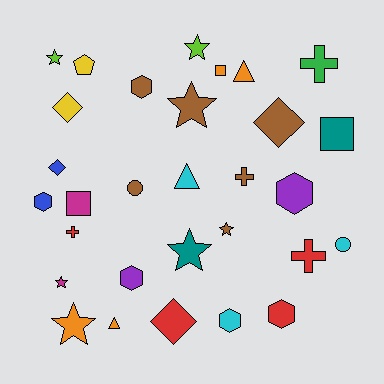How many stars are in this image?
There are 7 stars.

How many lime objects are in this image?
There are 2 lime objects.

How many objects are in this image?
There are 30 objects.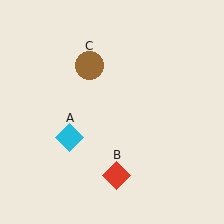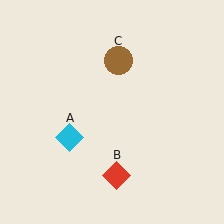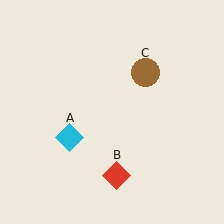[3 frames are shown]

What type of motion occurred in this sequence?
The brown circle (object C) rotated clockwise around the center of the scene.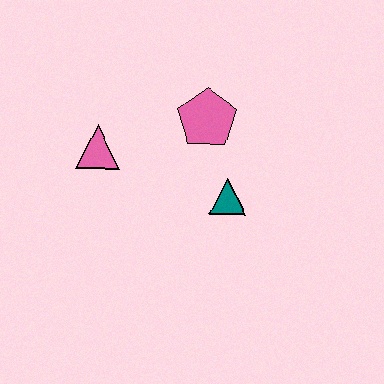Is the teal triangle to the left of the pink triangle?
No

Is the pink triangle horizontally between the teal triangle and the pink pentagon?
No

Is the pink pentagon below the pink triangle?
No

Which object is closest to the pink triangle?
The pink pentagon is closest to the pink triangle.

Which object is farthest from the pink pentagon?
The pink triangle is farthest from the pink pentagon.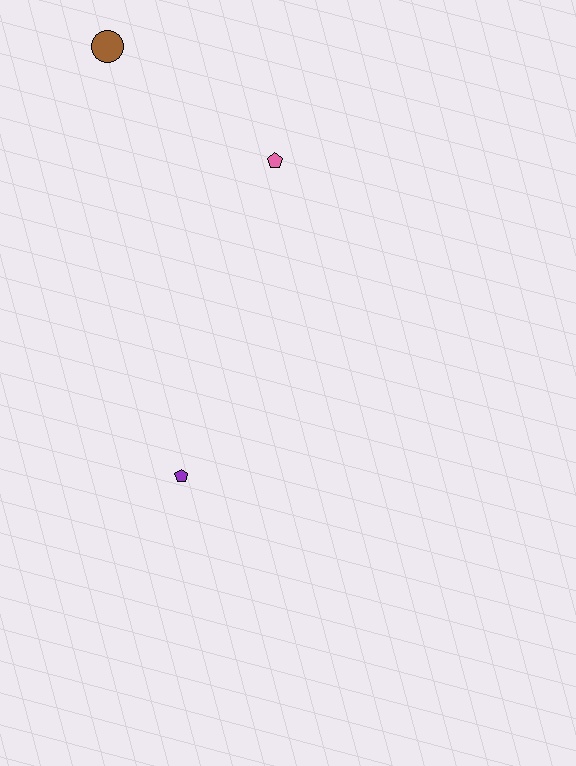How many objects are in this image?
There are 3 objects.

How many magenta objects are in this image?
There are no magenta objects.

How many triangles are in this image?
There are no triangles.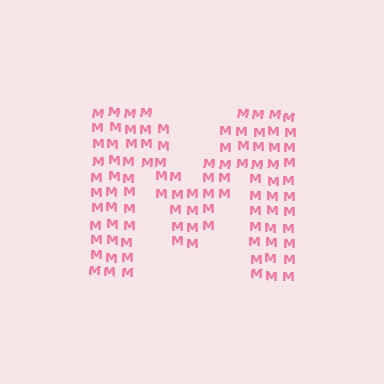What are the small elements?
The small elements are letter M's.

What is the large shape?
The large shape is the letter M.